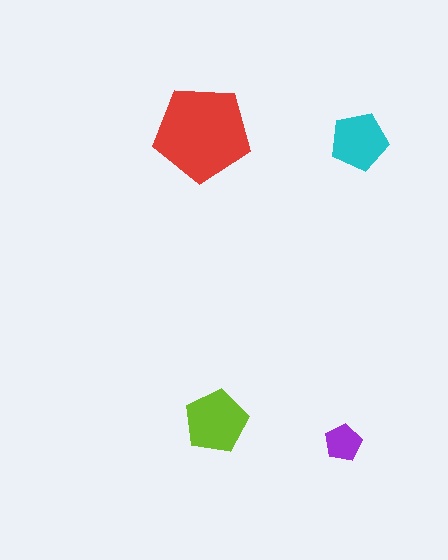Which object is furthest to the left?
The red pentagon is leftmost.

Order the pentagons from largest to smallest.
the red one, the lime one, the cyan one, the purple one.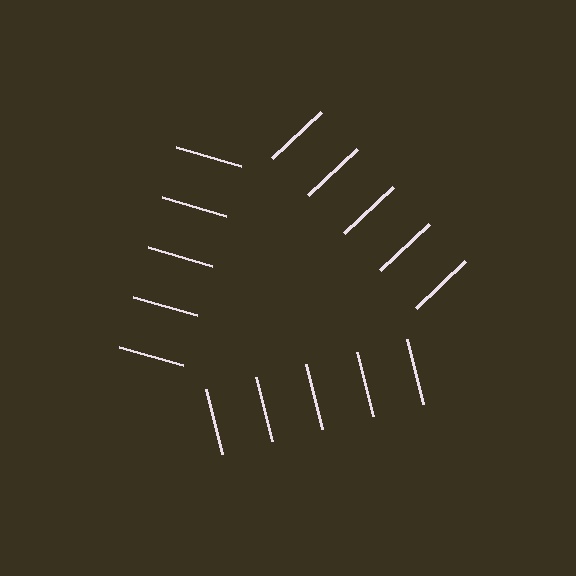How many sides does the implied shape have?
3 sides — the line-ends trace a triangle.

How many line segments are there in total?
15 — 5 along each of the 3 edges.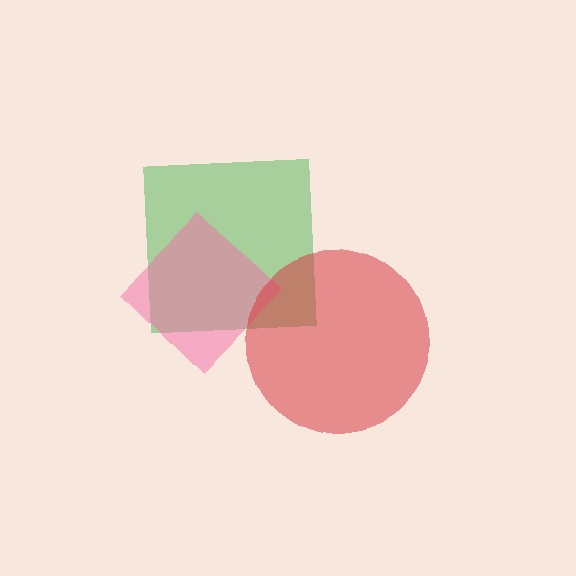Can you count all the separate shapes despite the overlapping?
Yes, there are 3 separate shapes.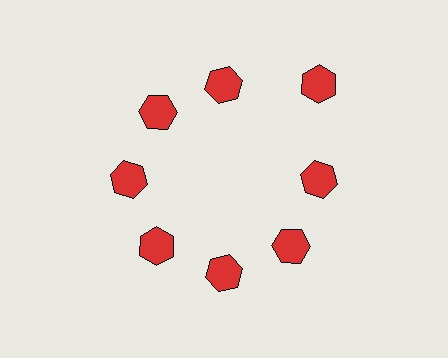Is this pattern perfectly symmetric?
No. The 8 red hexagons are arranged in a ring, but one element near the 2 o'clock position is pushed outward from the center, breaking the 8-fold rotational symmetry.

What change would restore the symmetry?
The symmetry would be restored by moving it inward, back onto the ring so that all 8 hexagons sit at equal angles and equal distance from the center.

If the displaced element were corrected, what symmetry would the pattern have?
It would have 8-fold rotational symmetry — the pattern would map onto itself every 45 degrees.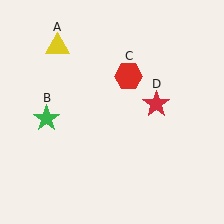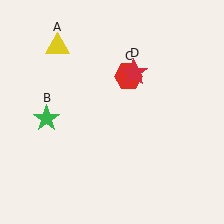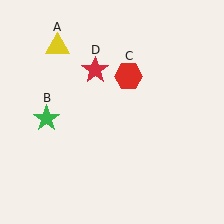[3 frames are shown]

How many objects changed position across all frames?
1 object changed position: red star (object D).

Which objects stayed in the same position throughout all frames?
Yellow triangle (object A) and green star (object B) and red hexagon (object C) remained stationary.